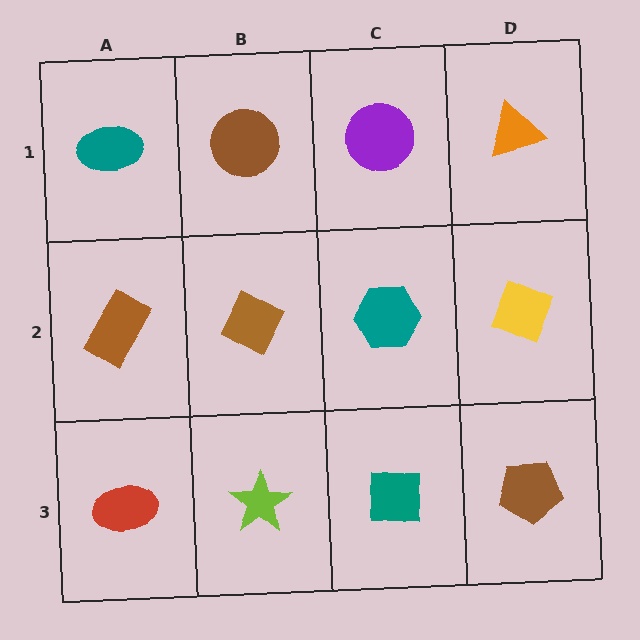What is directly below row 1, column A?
A brown rectangle.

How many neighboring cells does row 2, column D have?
3.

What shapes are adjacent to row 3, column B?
A brown diamond (row 2, column B), a red ellipse (row 3, column A), a teal square (row 3, column C).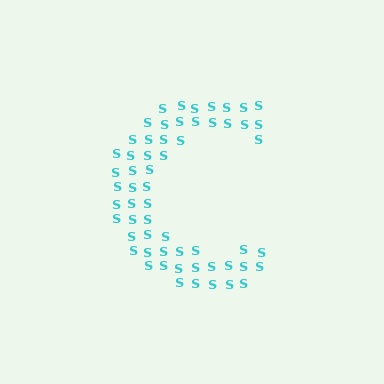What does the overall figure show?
The overall figure shows the letter C.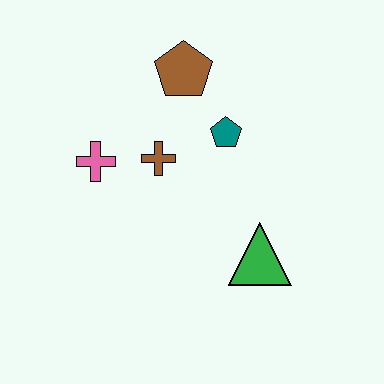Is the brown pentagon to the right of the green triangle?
No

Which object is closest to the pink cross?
The brown cross is closest to the pink cross.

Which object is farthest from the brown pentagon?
The green triangle is farthest from the brown pentagon.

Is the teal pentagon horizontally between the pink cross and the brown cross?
No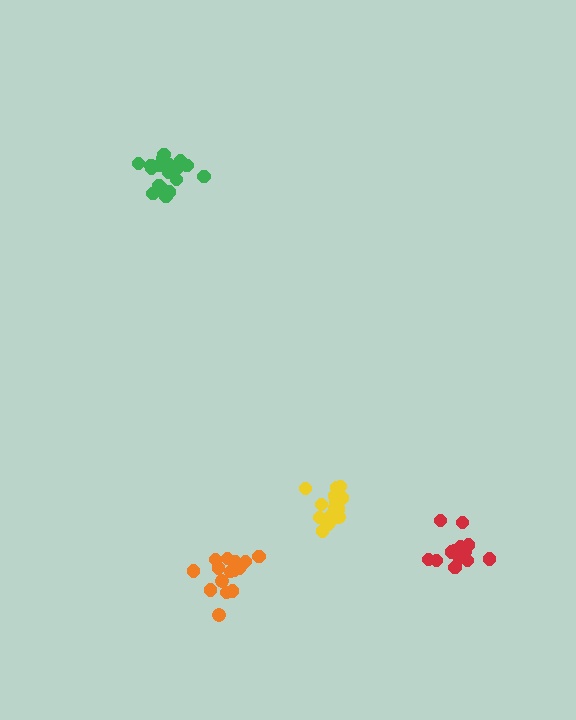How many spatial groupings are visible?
There are 4 spatial groupings.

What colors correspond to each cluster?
The clusters are colored: yellow, orange, green, red.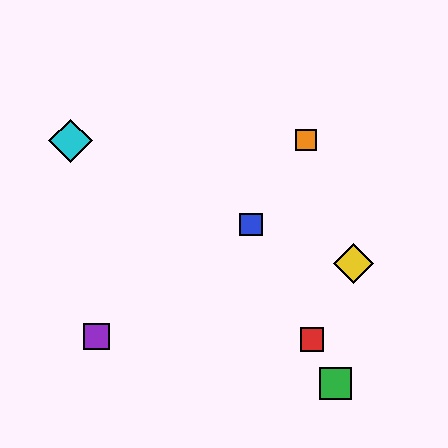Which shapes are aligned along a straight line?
The red square, the blue square, the green square are aligned along a straight line.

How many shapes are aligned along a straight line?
3 shapes (the red square, the blue square, the green square) are aligned along a straight line.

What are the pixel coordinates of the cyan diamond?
The cyan diamond is at (70, 141).